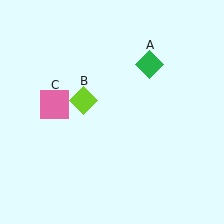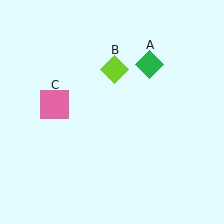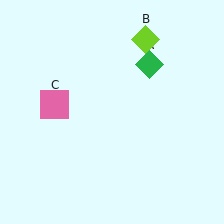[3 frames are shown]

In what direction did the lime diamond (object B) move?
The lime diamond (object B) moved up and to the right.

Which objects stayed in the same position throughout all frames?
Green diamond (object A) and pink square (object C) remained stationary.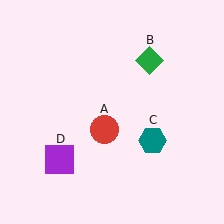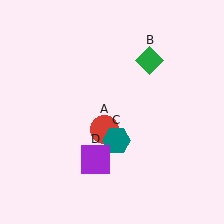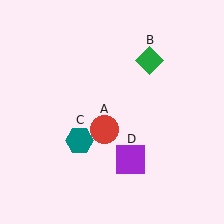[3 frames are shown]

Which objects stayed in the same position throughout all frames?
Red circle (object A) and green diamond (object B) remained stationary.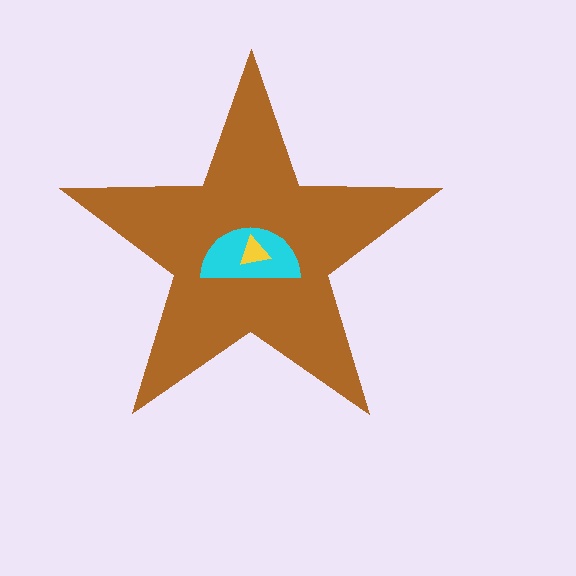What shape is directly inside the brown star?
The cyan semicircle.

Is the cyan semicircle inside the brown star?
Yes.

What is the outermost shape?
The brown star.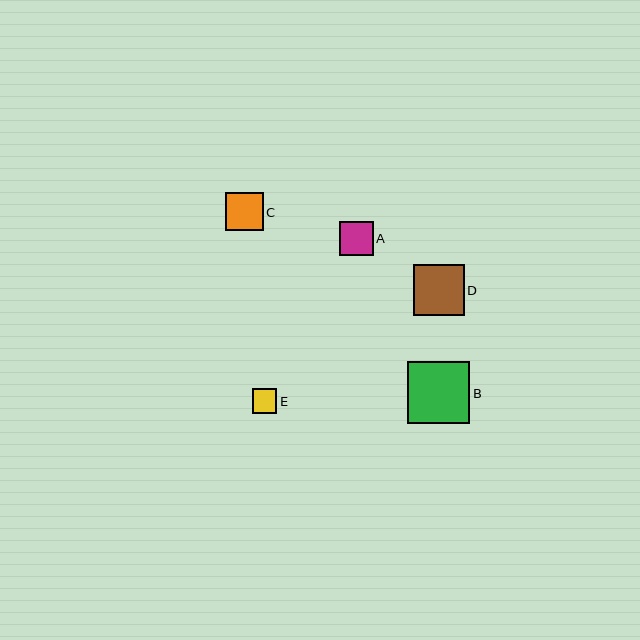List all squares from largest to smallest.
From largest to smallest: B, D, C, A, E.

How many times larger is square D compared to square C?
Square D is approximately 1.3 times the size of square C.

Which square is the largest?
Square B is the largest with a size of approximately 62 pixels.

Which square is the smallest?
Square E is the smallest with a size of approximately 25 pixels.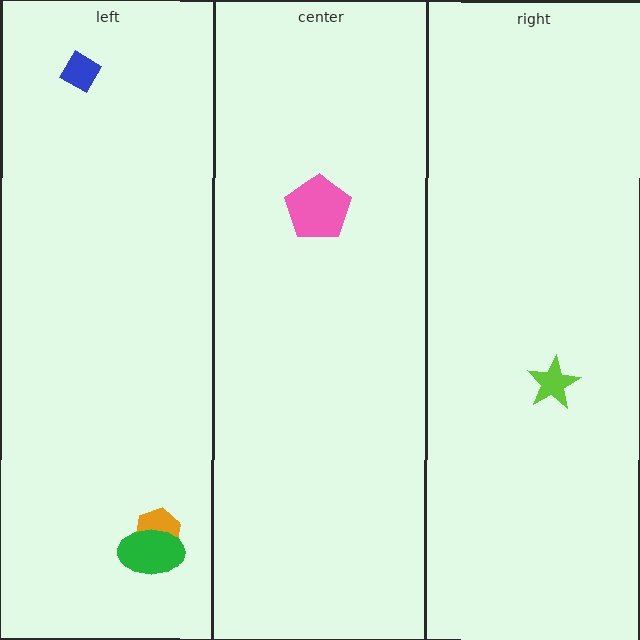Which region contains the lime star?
The right region.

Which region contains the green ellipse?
The left region.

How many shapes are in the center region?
1.